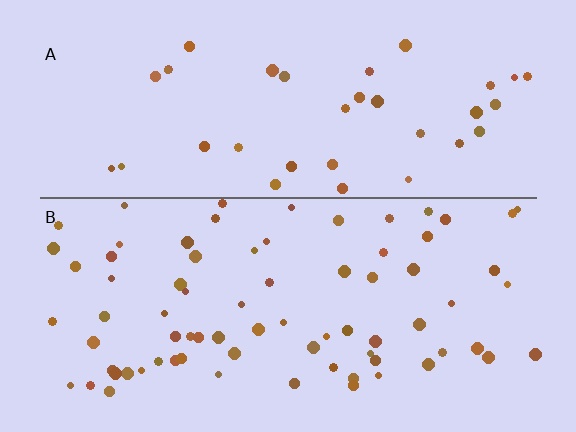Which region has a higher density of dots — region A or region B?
B (the bottom).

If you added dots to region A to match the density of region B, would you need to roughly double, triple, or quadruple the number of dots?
Approximately double.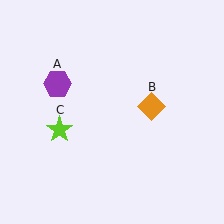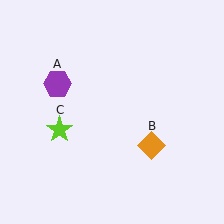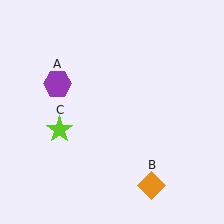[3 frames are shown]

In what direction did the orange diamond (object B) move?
The orange diamond (object B) moved down.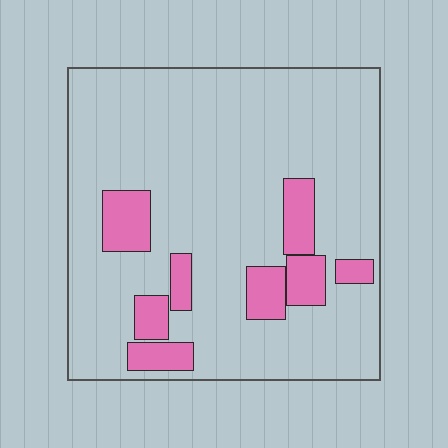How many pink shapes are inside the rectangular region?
8.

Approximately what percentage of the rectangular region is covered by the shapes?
Approximately 15%.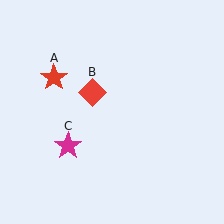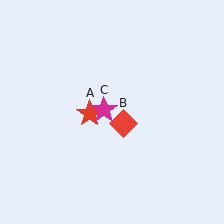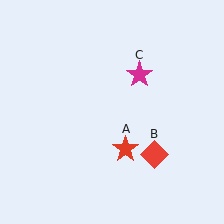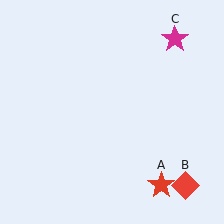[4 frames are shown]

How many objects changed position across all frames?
3 objects changed position: red star (object A), red diamond (object B), magenta star (object C).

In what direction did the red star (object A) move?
The red star (object A) moved down and to the right.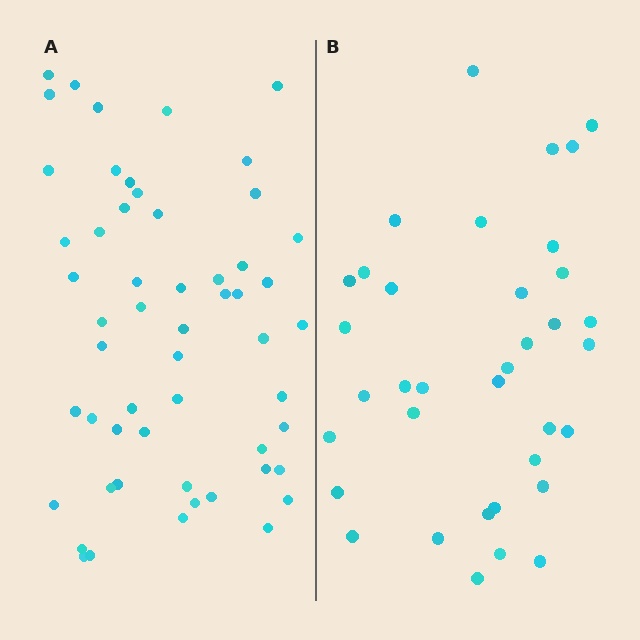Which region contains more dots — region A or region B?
Region A (the left region) has more dots.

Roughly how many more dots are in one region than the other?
Region A has approximately 20 more dots than region B.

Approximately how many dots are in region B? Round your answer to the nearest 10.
About 40 dots. (The exact count is 36, which rounds to 40.)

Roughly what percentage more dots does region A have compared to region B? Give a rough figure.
About 55% more.